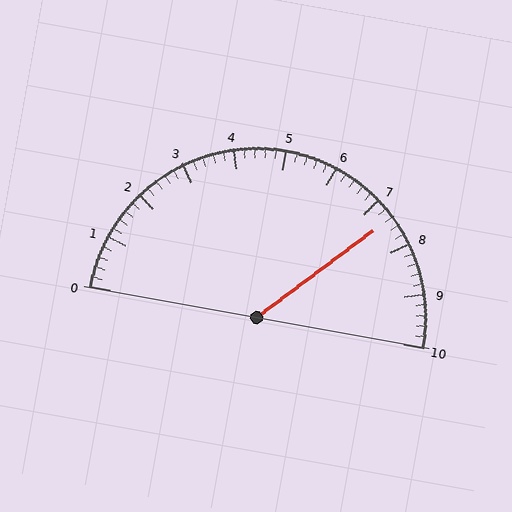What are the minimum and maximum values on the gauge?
The gauge ranges from 0 to 10.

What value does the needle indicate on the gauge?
The needle indicates approximately 7.4.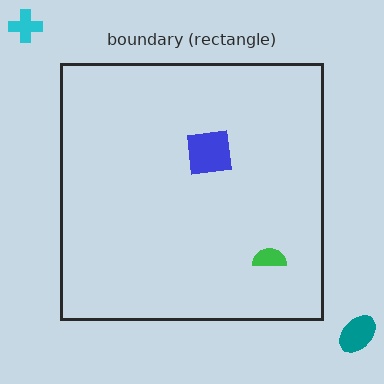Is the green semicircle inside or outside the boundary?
Inside.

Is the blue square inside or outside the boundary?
Inside.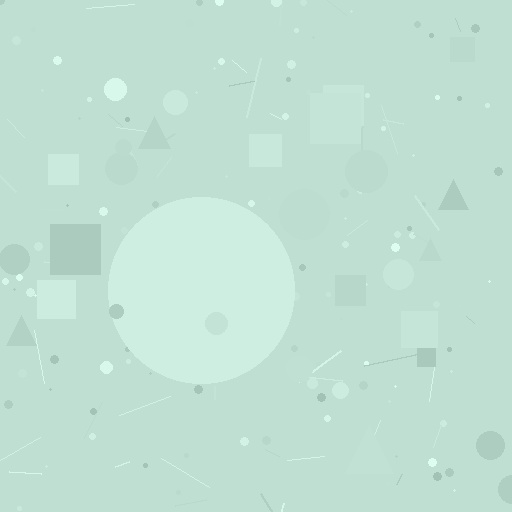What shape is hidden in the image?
A circle is hidden in the image.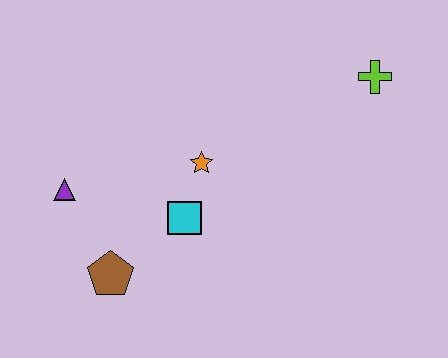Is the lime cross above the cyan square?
Yes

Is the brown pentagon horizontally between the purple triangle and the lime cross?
Yes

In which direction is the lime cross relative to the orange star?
The lime cross is to the right of the orange star.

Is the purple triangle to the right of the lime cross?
No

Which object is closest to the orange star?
The cyan square is closest to the orange star.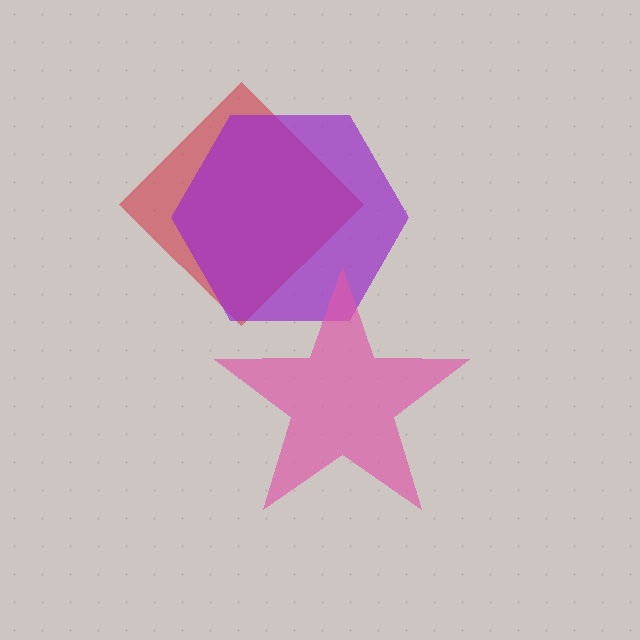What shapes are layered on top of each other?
The layered shapes are: a red diamond, a purple hexagon, a pink star.